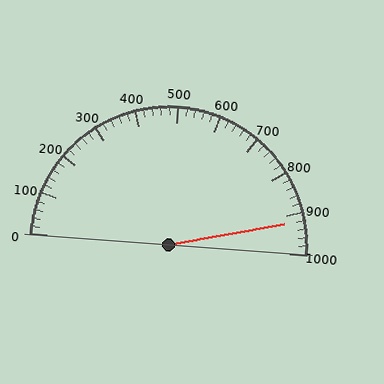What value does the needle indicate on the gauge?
The needle indicates approximately 920.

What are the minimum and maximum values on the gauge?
The gauge ranges from 0 to 1000.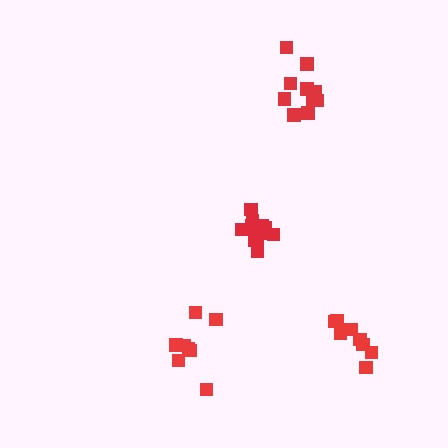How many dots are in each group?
Group 1: 11 dots, Group 2: 8 dots, Group 3: 14 dots, Group 4: 8 dots (41 total).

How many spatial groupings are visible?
There are 4 spatial groupings.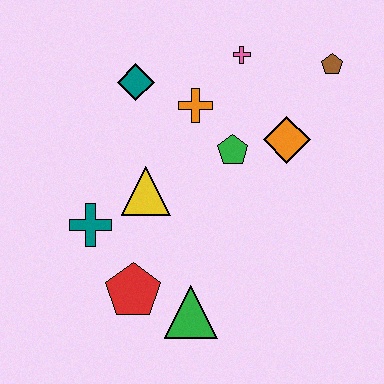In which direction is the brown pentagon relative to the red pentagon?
The brown pentagon is above the red pentagon.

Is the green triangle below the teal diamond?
Yes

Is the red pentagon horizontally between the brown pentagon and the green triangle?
No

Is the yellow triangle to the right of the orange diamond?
No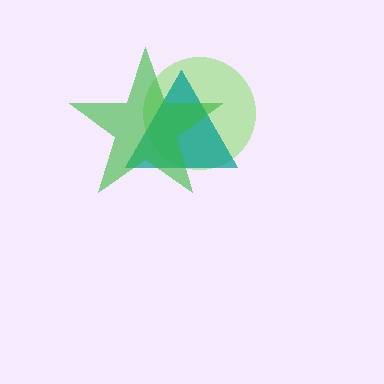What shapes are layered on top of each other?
The layered shapes are: a lime circle, a teal triangle, a green star.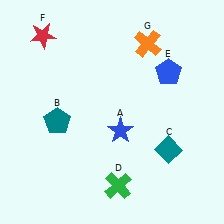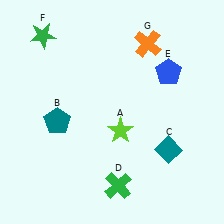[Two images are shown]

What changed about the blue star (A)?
In Image 1, A is blue. In Image 2, it changed to lime.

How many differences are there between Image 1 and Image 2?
There are 2 differences between the two images.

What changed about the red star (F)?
In Image 1, F is red. In Image 2, it changed to green.